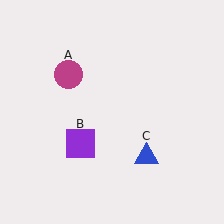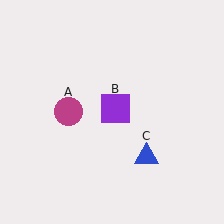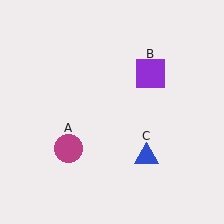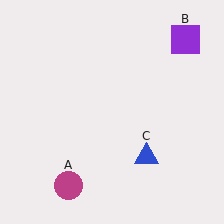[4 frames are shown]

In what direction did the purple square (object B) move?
The purple square (object B) moved up and to the right.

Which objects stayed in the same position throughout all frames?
Blue triangle (object C) remained stationary.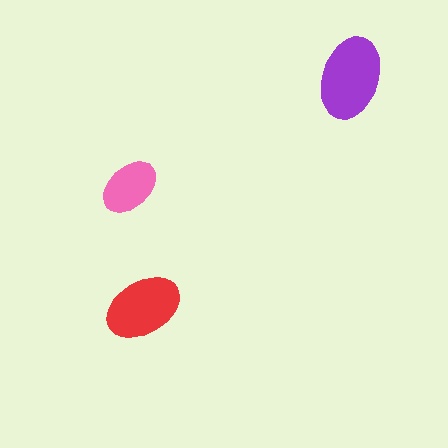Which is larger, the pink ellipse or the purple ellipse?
The purple one.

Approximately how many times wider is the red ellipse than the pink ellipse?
About 1.5 times wider.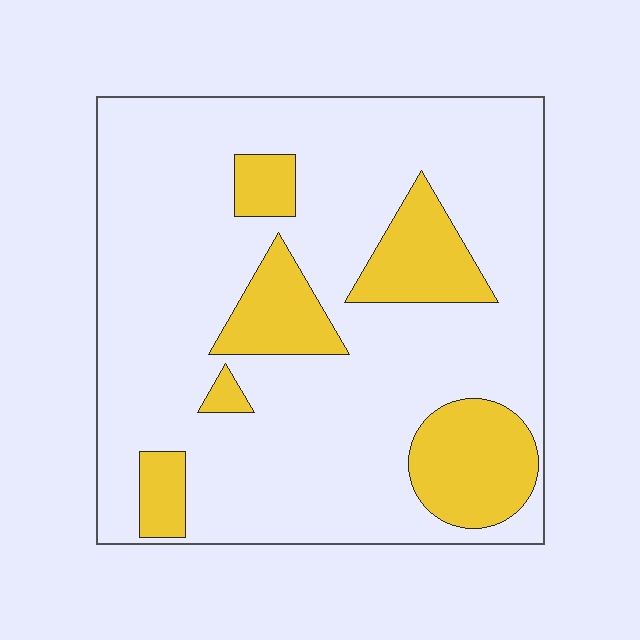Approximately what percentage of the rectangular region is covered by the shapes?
Approximately 20%.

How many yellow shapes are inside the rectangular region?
6.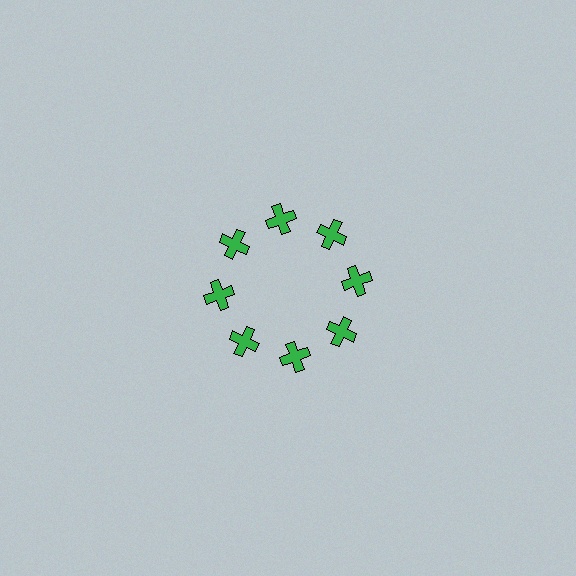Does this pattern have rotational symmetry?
Yes, this pattern has 8-fold rotational symmetry. It looks the same after rotating 45 degrees around the center.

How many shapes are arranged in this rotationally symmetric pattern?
There are 8 shapes, arranged in 8 groups of 1.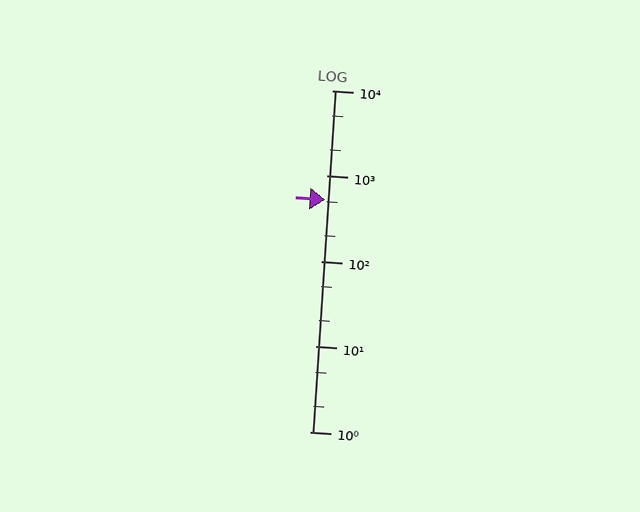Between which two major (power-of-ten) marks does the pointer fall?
The pointer is between 100 and 1000.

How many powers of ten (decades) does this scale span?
The scale spans 4 decades, from 1 to 10000.